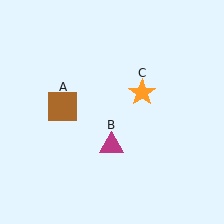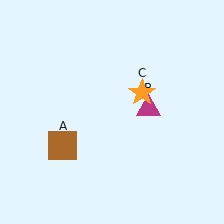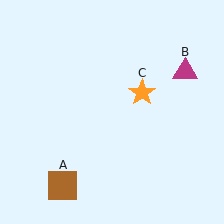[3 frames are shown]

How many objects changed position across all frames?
2 objects changed position: brown square (object A), magenta triangle (object B).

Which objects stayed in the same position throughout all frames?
Orange star (object C) remained stationary.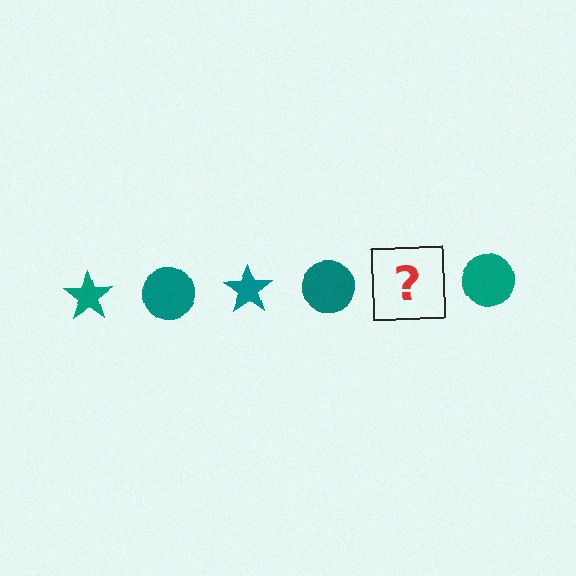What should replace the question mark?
The question mark should be replaced with a teal star.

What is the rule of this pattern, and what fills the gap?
The rule is that the pattern cycles through star, circle shapes in teal. The gap should be filled with a teal star.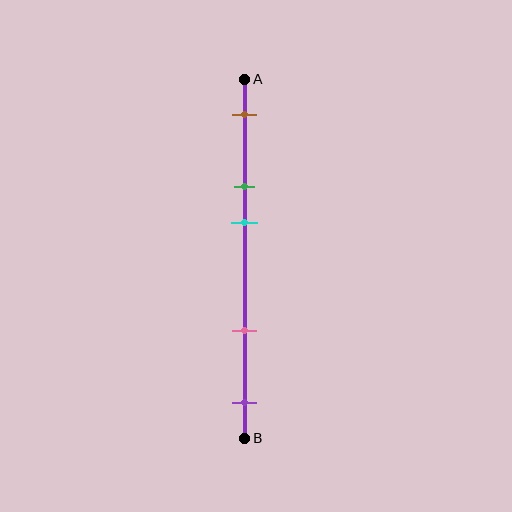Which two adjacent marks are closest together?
The green and cyan marks are the closest adjacent pair.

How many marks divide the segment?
There are 5 marks dividing the segment.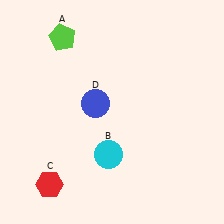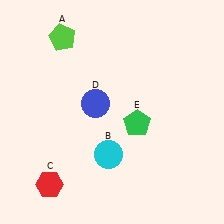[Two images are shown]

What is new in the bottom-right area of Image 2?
A green pentagon (E) was added in the bottom-right area of Image 2.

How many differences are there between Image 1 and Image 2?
There is 1 difference between the two images.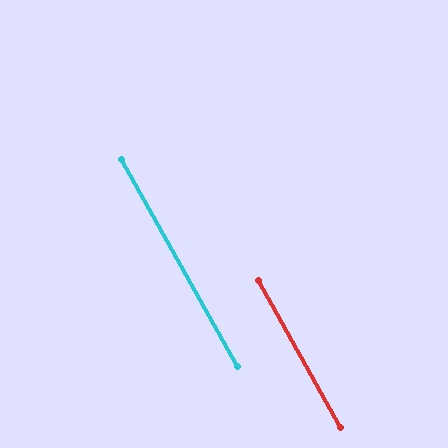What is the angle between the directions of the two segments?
Approximately 0 degrees.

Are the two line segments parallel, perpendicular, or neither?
Parallel — their directions differ by only 0.0°.